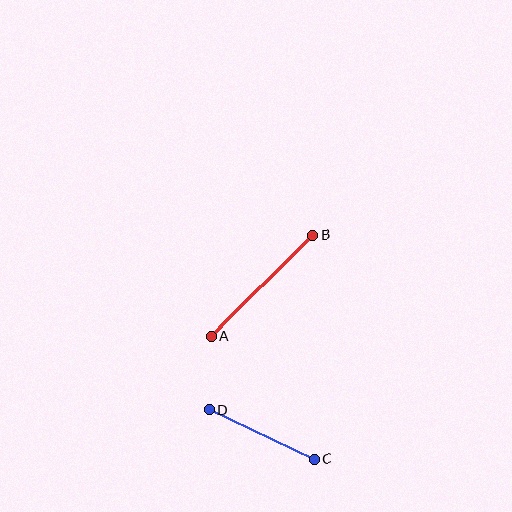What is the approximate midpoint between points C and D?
The midpoint is at approximately (262, 435) pixels.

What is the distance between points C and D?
The distance is approximately 116 pixels.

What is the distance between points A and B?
The distance is approximately 144 pixels.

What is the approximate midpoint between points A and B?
The midpoint is at approximately (262, 286) pixels.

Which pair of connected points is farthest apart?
Points A and B are farthest apart.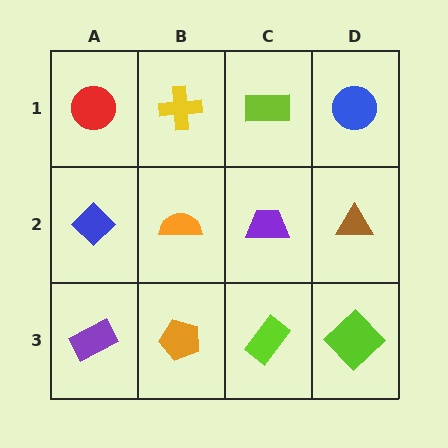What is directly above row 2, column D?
A blue circle.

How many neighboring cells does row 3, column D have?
2.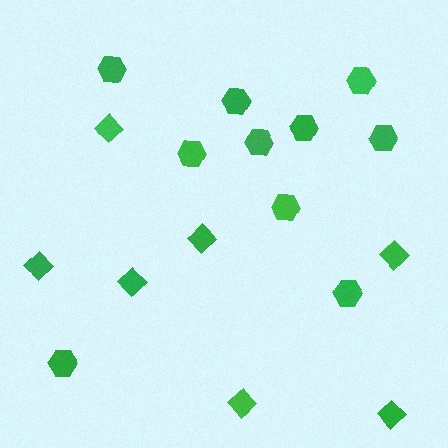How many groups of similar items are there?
There are 2 groups: one group of hexagons (10) and one group of diamonds (7).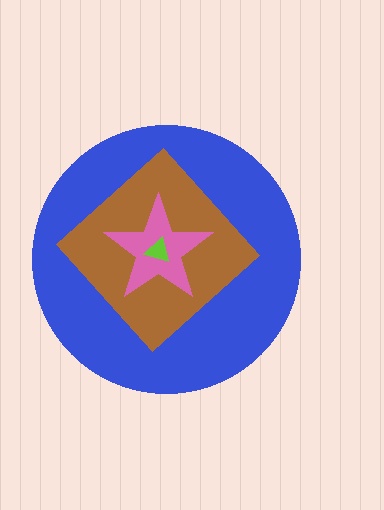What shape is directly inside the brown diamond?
The pink star.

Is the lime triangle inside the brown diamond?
Yes.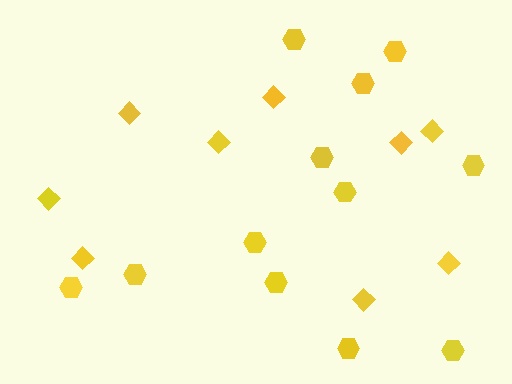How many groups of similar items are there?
There are 2 groups: one group of hexagons (12) and one group of diamonds (9).